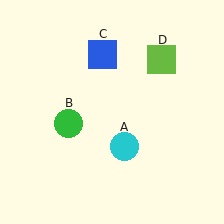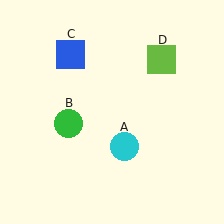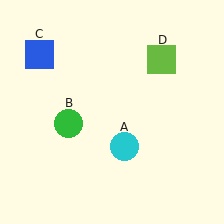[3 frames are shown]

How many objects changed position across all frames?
1 object changed position: blue square (object C).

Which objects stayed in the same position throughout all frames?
Cyan circle (object A) and green circle (object B) and lime square (object D) remained stationary.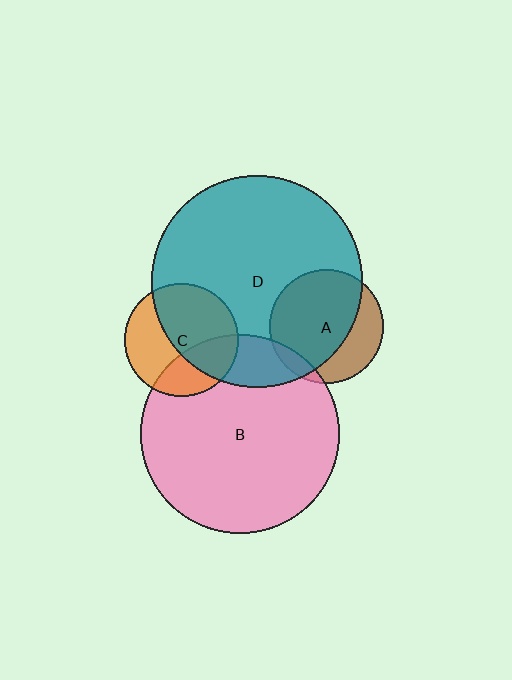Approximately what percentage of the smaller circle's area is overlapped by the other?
Approximately 55%.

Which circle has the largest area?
Circle D (teal).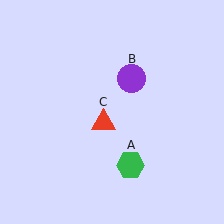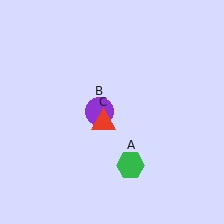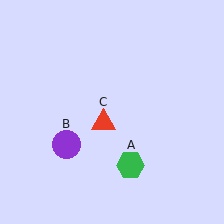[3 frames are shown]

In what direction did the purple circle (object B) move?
The purple circle (object B) moved down and to the left.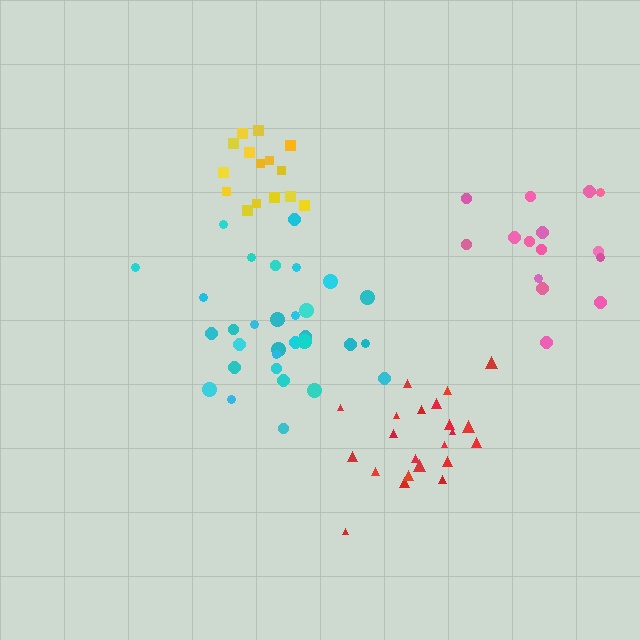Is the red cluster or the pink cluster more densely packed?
Red.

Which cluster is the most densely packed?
Yellow.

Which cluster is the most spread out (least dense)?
Pink.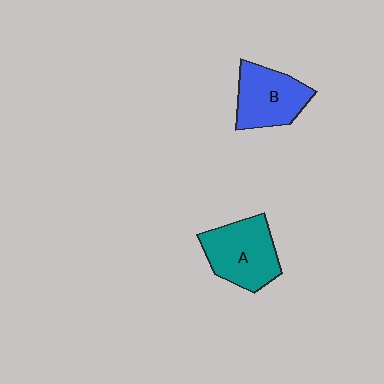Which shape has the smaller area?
Shape B (blue).